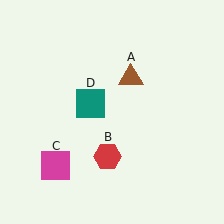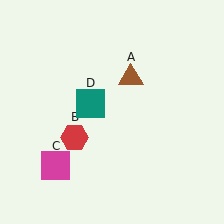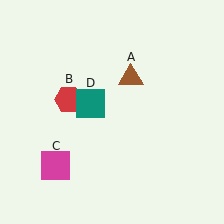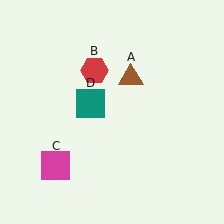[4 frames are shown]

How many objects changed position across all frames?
1 object changed position: red hexagon (object B).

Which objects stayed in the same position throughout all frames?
Brown triangle (object A) and magenta square (object C) and teal square (object D) remained stationary.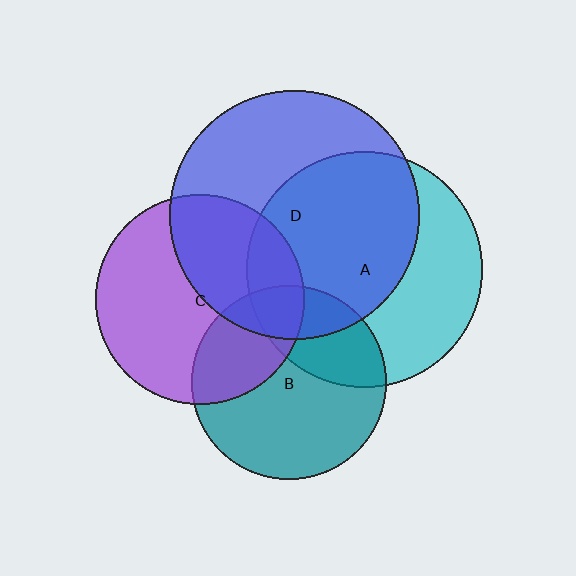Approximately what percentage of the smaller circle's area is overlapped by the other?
Approximately 60%.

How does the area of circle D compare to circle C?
Approximately 1.4 times.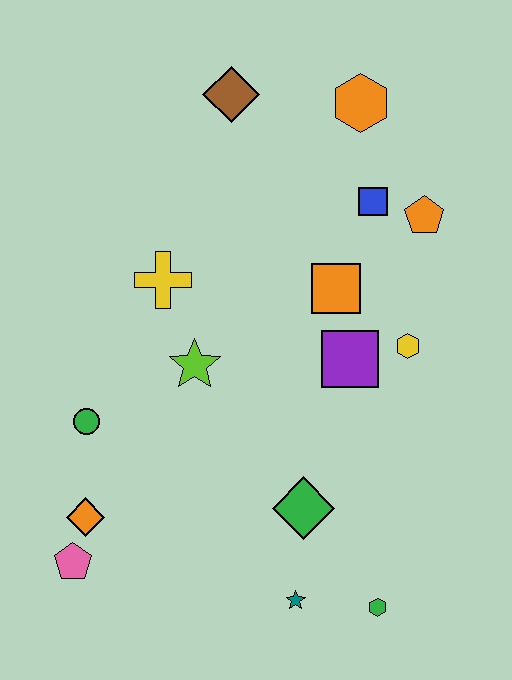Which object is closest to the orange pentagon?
The blue square is closest to the orange pentagon.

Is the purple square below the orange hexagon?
Yes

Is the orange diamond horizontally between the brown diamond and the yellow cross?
No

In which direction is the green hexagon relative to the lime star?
The green hexagon is below the lime star.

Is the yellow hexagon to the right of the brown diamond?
Yes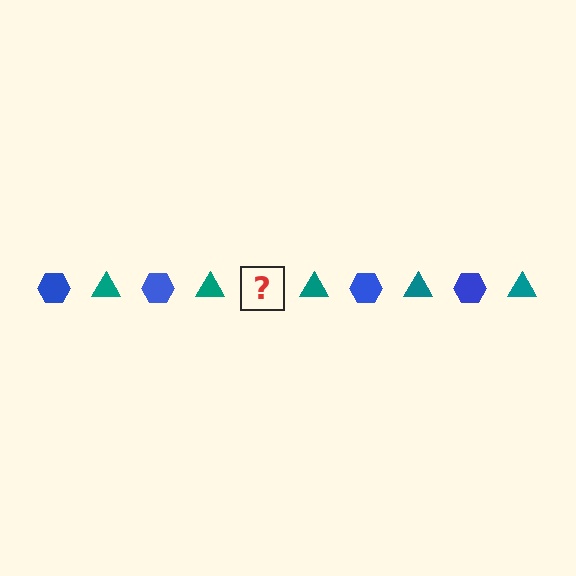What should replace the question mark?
The question mark should be replaced with a blue hexagon.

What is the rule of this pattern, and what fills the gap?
The rule is that the pattern alternates between blue hexagon and teal triangle. The gap should be filled with a blue hexagon.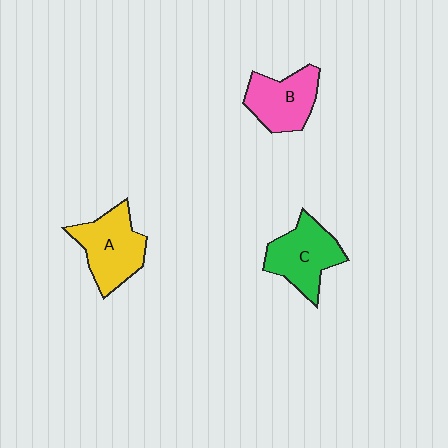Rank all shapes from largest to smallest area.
From largest to smallest: A (yellow), C (green), B (pink).